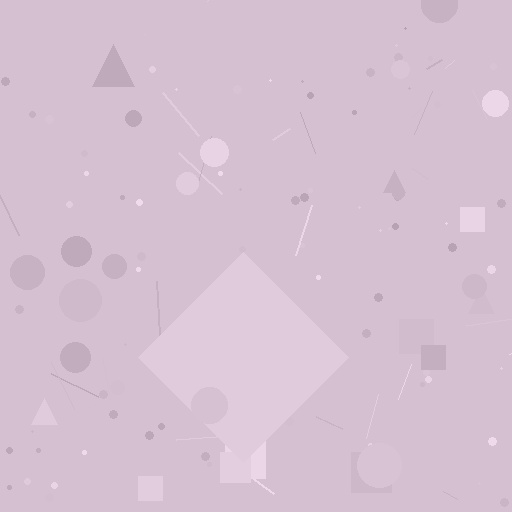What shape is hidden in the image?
A diamond is hidden in the image.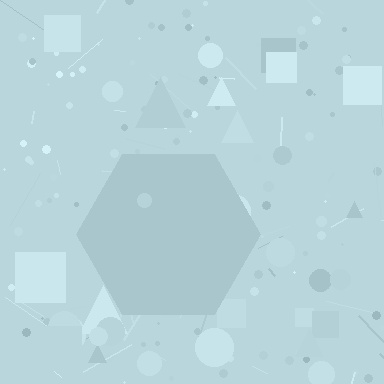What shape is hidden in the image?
A hexagon is hidden in the image.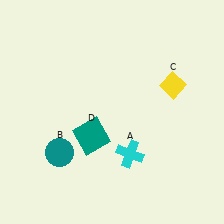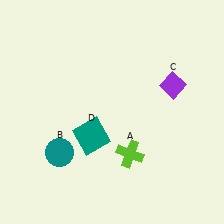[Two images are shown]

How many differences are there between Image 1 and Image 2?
There are 2 differences between the two images.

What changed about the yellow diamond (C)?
In Image 1, C is yellow. In Image 2, it changed to purple.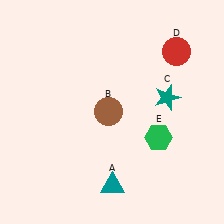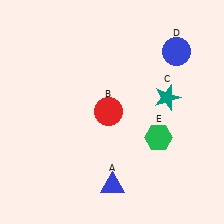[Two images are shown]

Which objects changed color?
A changed from teal to blue. B changed from brown to red. D changed from red to blue.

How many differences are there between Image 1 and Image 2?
There are 3 differences between the two images.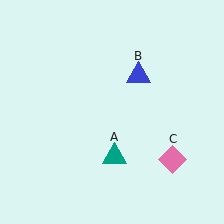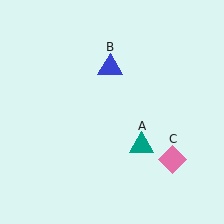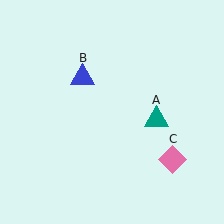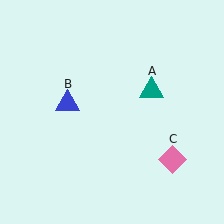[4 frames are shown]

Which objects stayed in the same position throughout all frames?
Pink diamond (object C) remained stationary.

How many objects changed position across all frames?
2 objects changed position: teal triangle (object A), blue triangle (object B).